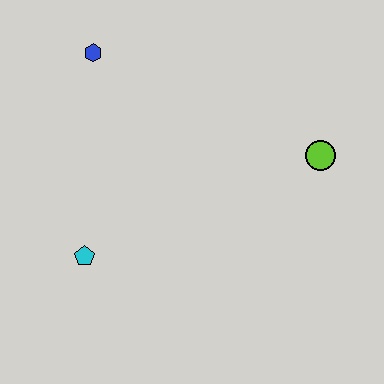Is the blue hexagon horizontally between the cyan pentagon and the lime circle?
Yes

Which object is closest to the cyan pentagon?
The blue hexagon is closest to the cyan pentagon.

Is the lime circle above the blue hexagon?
No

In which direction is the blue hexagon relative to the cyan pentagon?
The blue hexagon is above the cyan pentagon.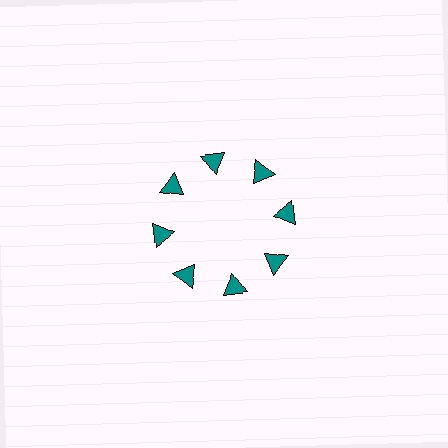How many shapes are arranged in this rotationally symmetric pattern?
There are 8 shapes, arranged in 8 groups of 1.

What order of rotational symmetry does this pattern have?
This pattern has 8-fold rotational symmetry.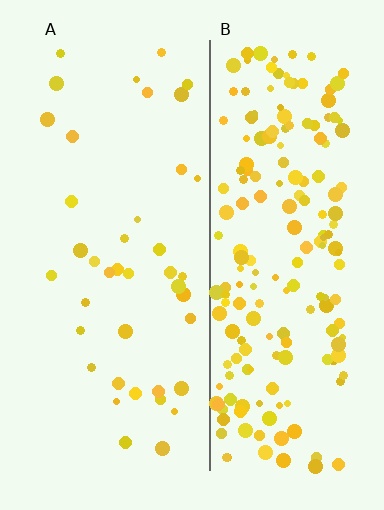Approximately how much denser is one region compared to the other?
Approximately 4.7× — region B over region A.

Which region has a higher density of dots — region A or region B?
B (the right).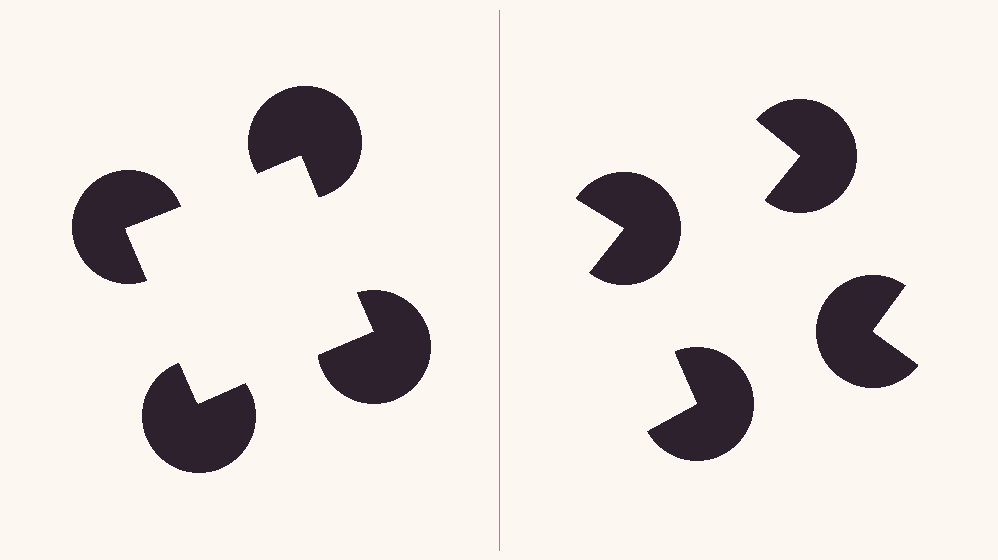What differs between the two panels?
The pac-man discs are positioned identically on both sides; only the wedge orientations differ. On the left they align to a square; on the right they are misaligned.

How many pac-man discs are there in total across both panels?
8 — 4 on each side.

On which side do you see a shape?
An illusory square appears on the left side. On the right side the wedge cuts are rotated, so no coherent shape forms.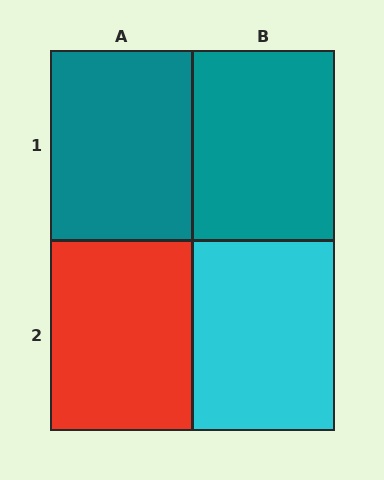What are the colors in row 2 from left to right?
Red, cyan.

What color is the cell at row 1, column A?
Teal.